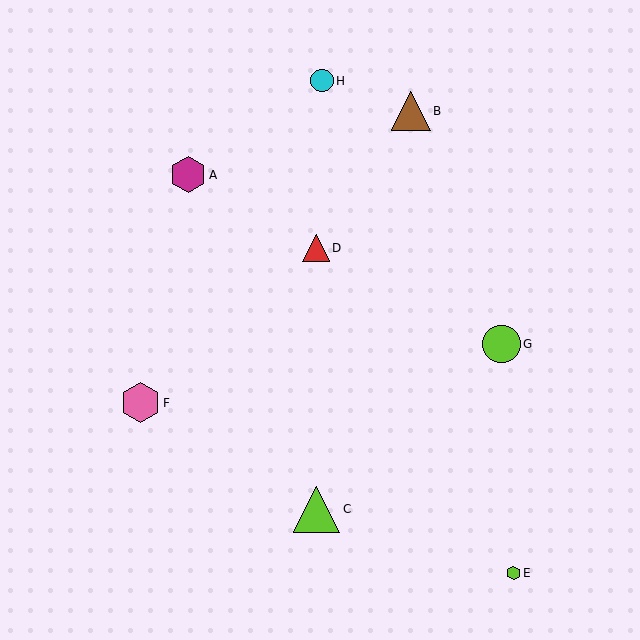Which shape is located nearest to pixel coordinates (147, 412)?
The pink hexagon (labeled F) at (141, 403) is nearest to that location.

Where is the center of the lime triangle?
The center of the lime triangle is at (317, 509).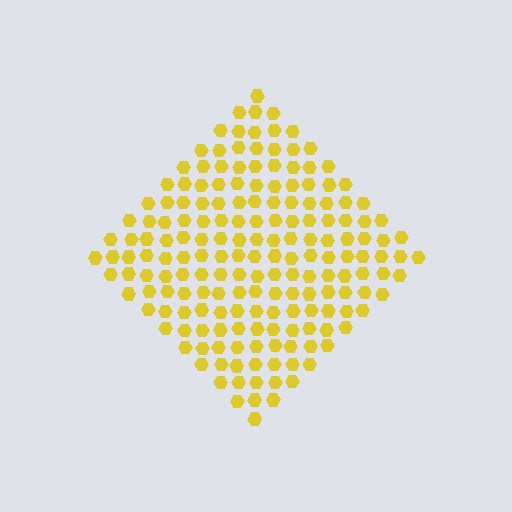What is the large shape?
The large shape is a diamond.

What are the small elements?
The small elements are hexagons.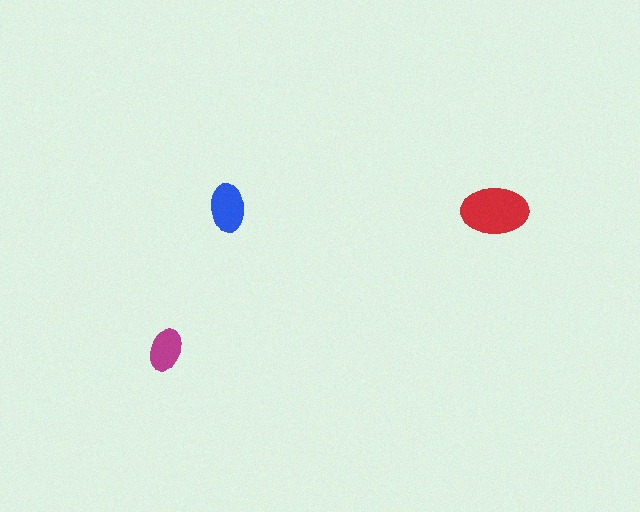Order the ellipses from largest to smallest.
the red one, the blue one, the magenta one.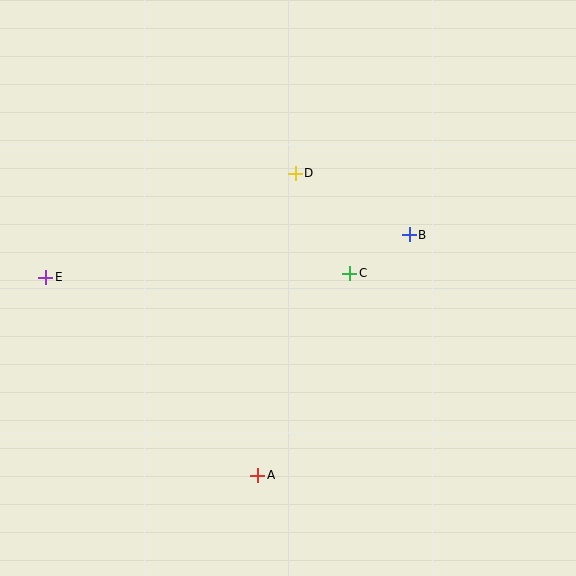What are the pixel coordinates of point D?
Point D is at (295, 173).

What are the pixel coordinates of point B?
Point B is at (409, 235).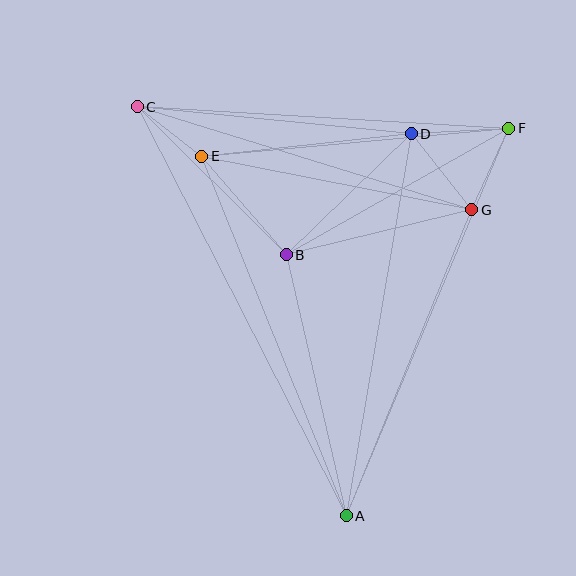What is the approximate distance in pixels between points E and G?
The distance between E and G is approximately 275 pixels.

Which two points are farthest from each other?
Points A and C are farthest from each other.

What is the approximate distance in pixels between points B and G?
The distance between B and G is approximately 191 pixels.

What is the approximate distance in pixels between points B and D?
The distance between B and D is approximately 174 pixels.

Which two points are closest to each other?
Points C and E are closest to each other.